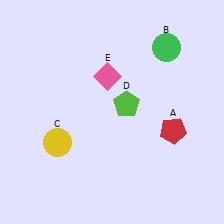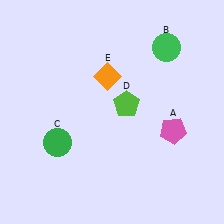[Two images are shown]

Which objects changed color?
A changed from red to pink. C changed from yellow to green. E changed from pink to orange.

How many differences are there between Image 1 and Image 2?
There are 3 differences between the two images.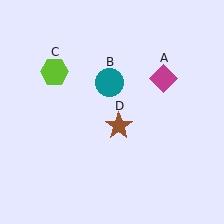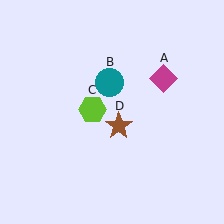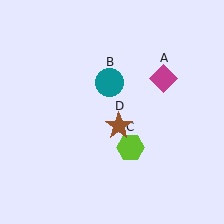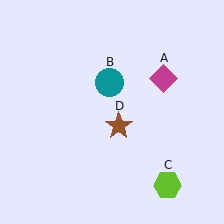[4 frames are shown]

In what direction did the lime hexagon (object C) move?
The lime hexagon (object C) moved down and to the right.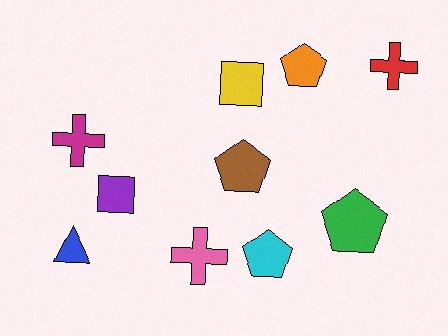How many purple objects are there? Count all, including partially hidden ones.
There is 1 purple object.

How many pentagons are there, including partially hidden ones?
There are 4 pentagons.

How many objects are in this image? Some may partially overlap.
There are 10 objects.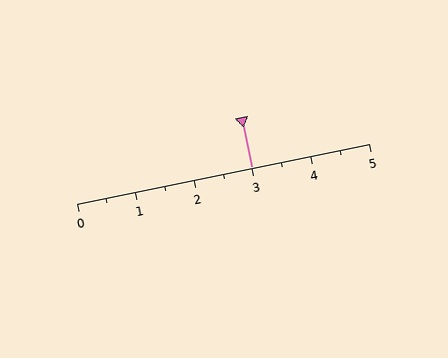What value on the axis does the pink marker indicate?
The marker indicates approximately 3.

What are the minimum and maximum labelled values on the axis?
The axis runs from 0 to 5.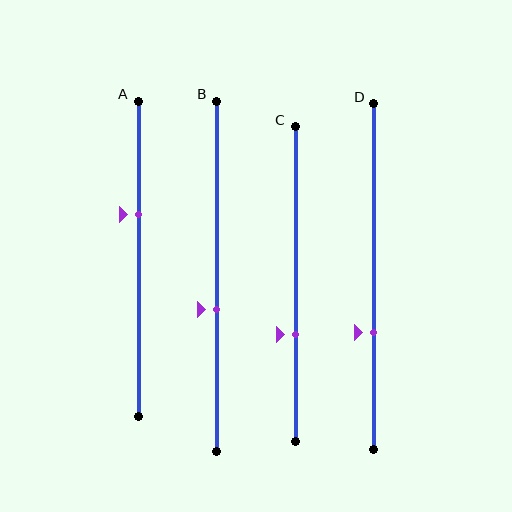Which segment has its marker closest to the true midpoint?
Segment B has its marker closest to the true midpoint.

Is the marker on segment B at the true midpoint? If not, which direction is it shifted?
No, the marker on segment B is shifted downward by about 10% of the segment length.